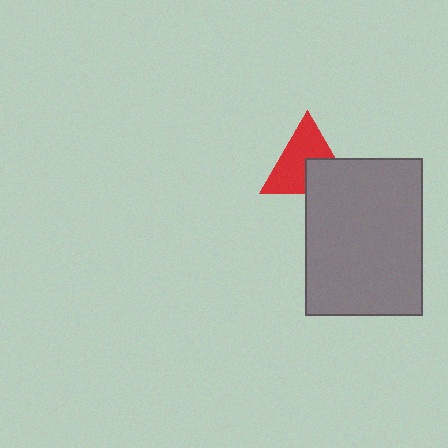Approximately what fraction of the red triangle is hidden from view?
Roughly 35% of the red triangle is hidden behind the gray rectangle.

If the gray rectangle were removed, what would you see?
You would see the complete red triangle.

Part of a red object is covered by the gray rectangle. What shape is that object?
It is a triangle.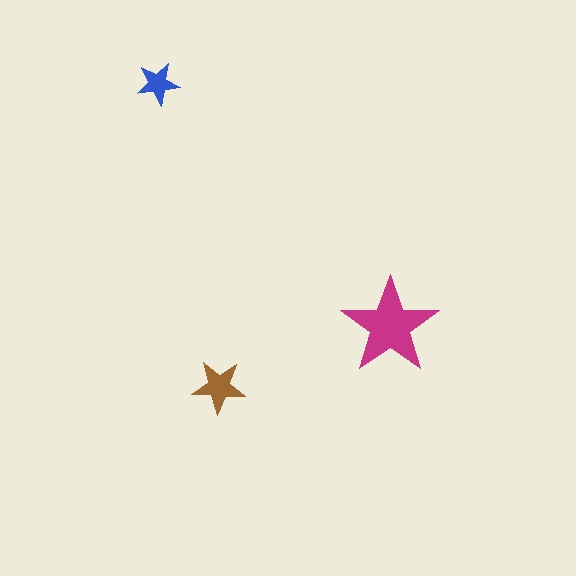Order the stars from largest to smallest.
the magenta one, the brown one, the blue one.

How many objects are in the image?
There are 3 objects in the image.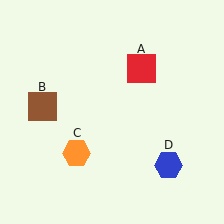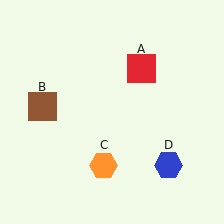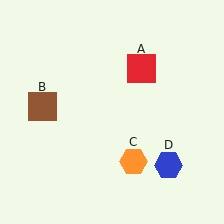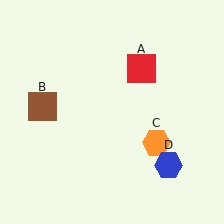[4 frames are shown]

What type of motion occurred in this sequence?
The orange hexagon (object C) rotated counterclockwise around the center of the scene.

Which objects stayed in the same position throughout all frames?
Red square (object A) and brown square (object B) and blue hexagon (object D) remained stationary.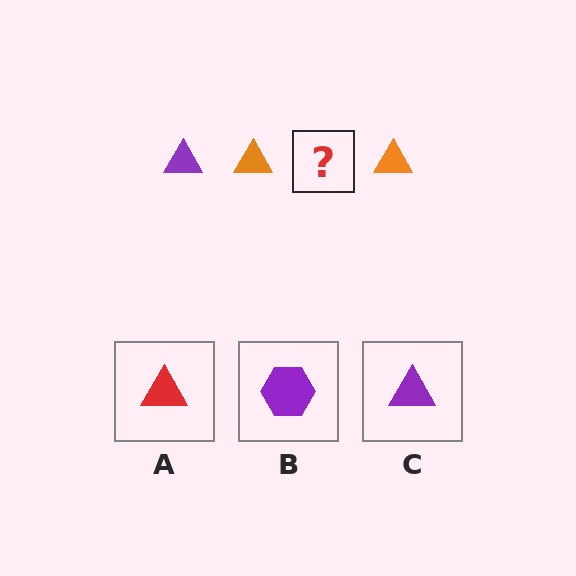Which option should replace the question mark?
Option C.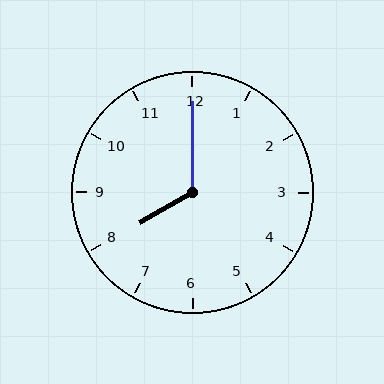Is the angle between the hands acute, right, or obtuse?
It is obtuse.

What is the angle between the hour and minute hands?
Approximately 120 degrees.